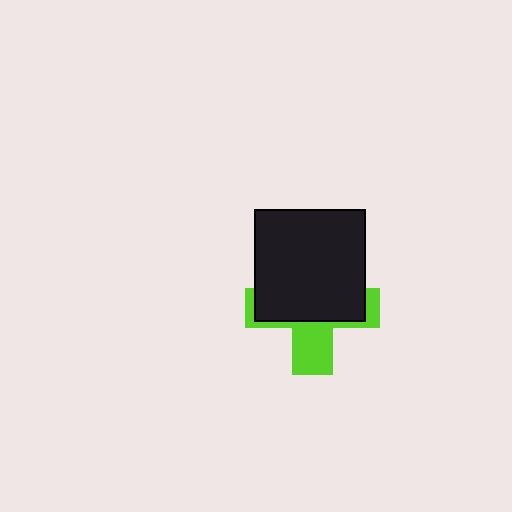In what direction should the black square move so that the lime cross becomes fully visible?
The black square should move up. That is the shortest direction to clear the overlap and leave the lime cross fully visible.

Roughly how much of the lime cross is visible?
A small part of it is visible (roughly 38%).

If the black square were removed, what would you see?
You would see the complete lime cross.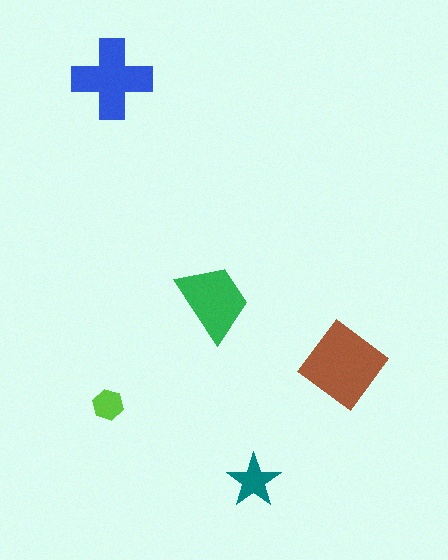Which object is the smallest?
The lime hexagon.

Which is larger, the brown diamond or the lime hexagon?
The brown diamond.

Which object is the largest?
The brown diamond.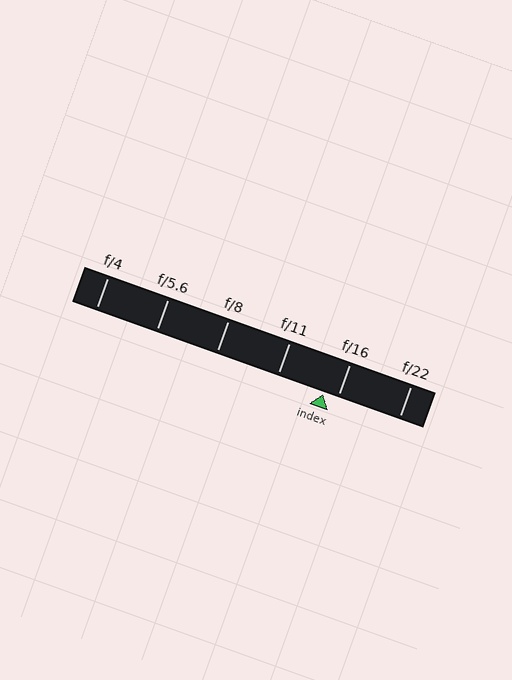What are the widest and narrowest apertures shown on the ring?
The widest aperture shown is f/4 and the narrowest is f/22.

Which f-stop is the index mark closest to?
The index mark is closest to f/16.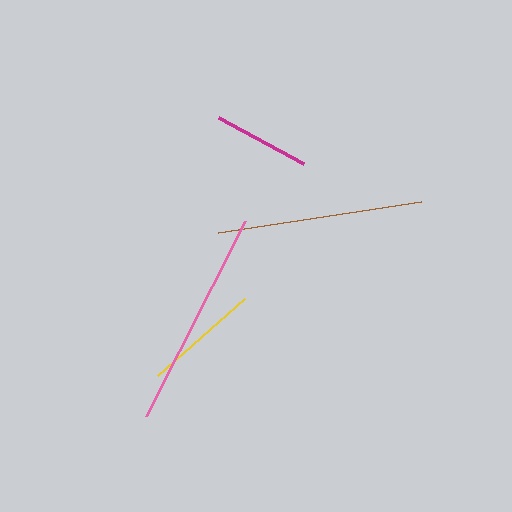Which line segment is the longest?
The pink line is the longest at approximately 219 pixels.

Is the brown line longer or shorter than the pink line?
The pink line is longer than the brown line.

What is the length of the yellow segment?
The yellow segment is approximately 117 pixels long.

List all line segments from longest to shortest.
From longest to shortest: pink, brown, yellow, magenta.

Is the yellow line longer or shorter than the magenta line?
The yellow line is longer than the magenta line.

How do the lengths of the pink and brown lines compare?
The pink and brown lines are approximately the same length.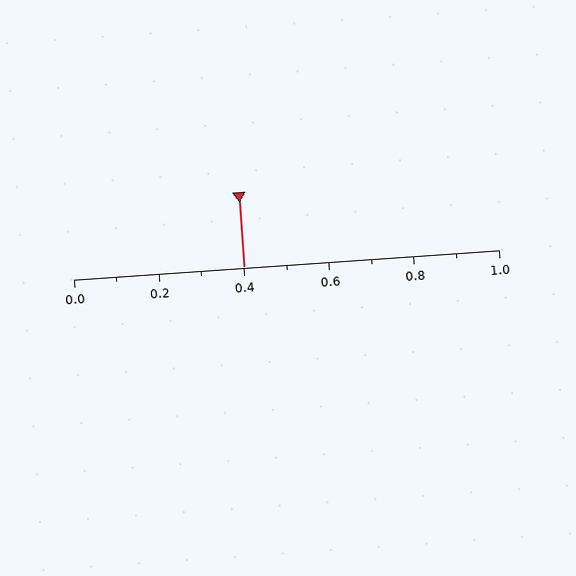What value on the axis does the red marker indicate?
The marker indicates approximately 0.4.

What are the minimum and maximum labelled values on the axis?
The axis runs from 0.0 to 1.0.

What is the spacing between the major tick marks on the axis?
The major ticks are spaced 0.2 apart.